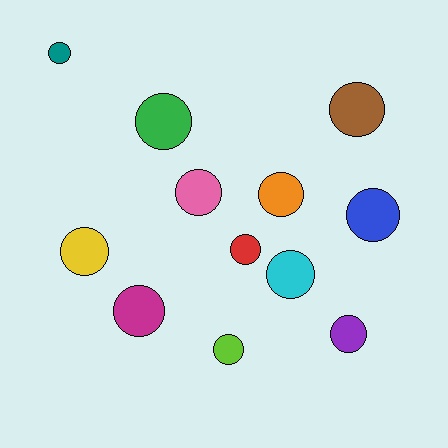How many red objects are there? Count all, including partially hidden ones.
There is 1 red object.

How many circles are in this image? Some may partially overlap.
There are 12 circles.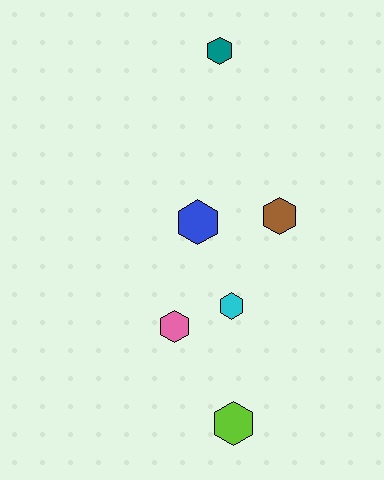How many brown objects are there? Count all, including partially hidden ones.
There is 1 brown object.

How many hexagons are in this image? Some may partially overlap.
There are 6 hexagons.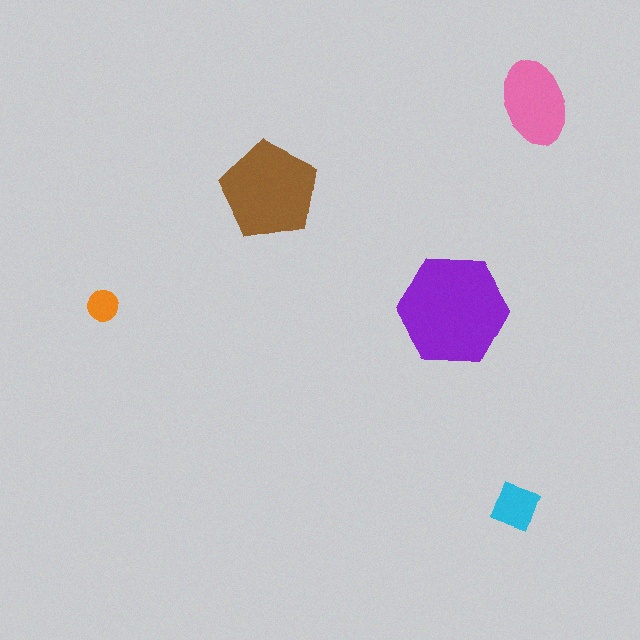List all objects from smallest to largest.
The orange circle, the cyan diamond, the pink ellipse, the brown pentagon, the purple hexagon.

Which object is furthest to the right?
The pink ellipse is rightmost.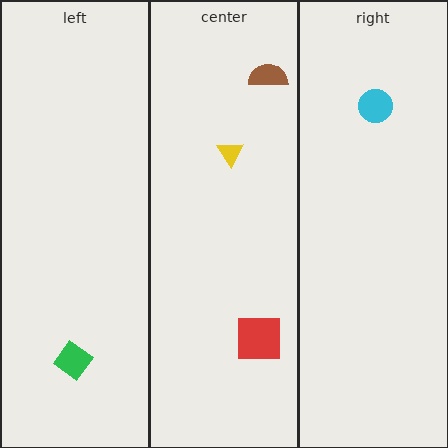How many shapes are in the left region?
1.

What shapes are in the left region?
The green diamond.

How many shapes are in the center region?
3.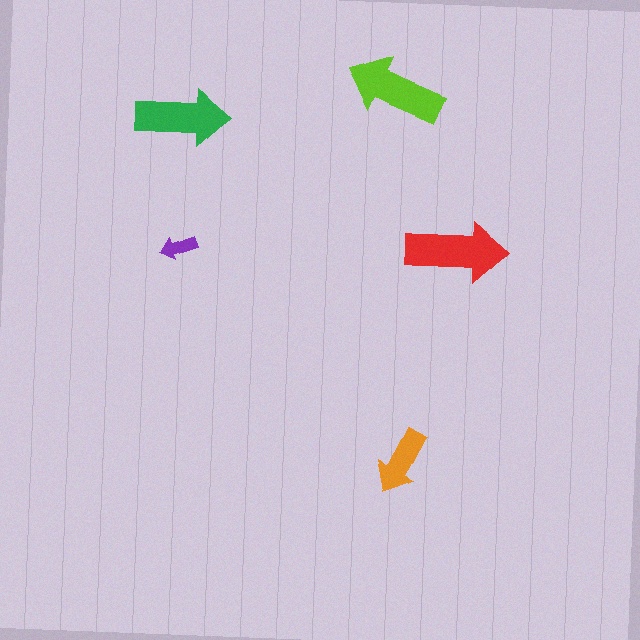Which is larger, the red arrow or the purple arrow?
The red one.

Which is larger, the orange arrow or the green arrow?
The green one.